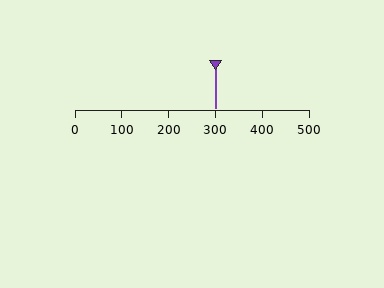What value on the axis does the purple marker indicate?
The marker indicates approximately 300.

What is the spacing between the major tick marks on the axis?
The major ticks are spaced 100 apart.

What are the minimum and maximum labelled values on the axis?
The axis runs from 0 to 500.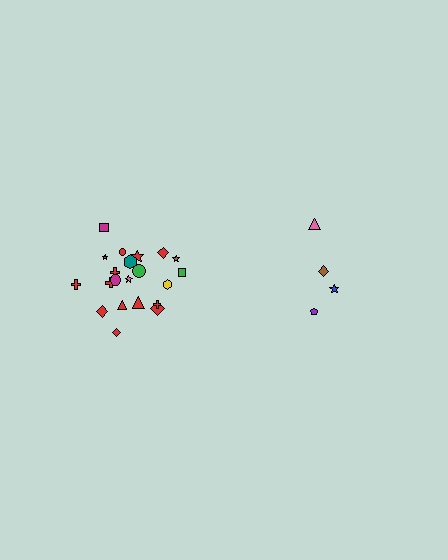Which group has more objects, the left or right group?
The left group.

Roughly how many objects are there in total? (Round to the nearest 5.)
Roughly 25 objects in total.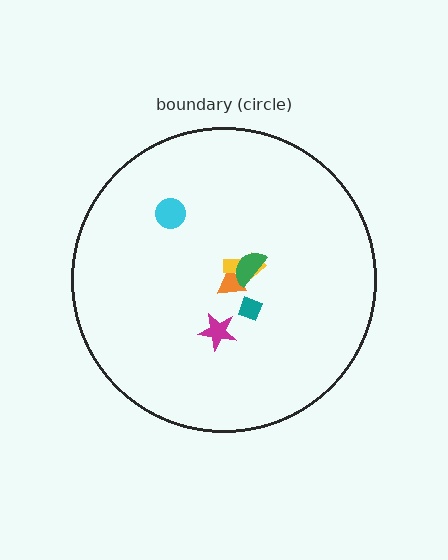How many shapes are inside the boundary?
6 inside, 0 outside.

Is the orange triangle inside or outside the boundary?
Inside.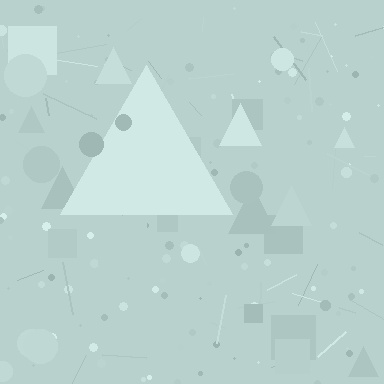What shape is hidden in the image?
A triangle is hidden in the image.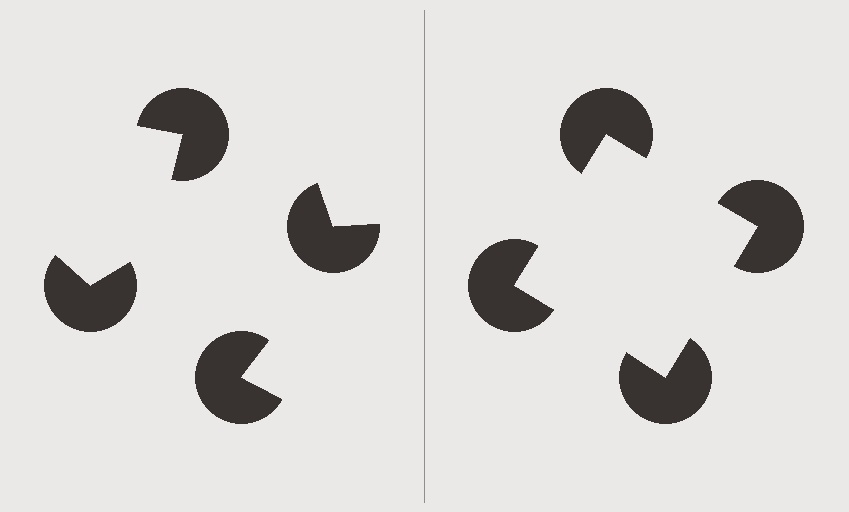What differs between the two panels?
The pac-man discs are positioned identically on both sides; only the wedge orientations differ. On the right they align to a square; on the left they are misaligned.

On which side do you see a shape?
An illusory square appears on the right side. On the left side the wedge cuts are rotated, so no coherent shape forms.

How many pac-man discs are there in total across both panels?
8 — 4 on each side.